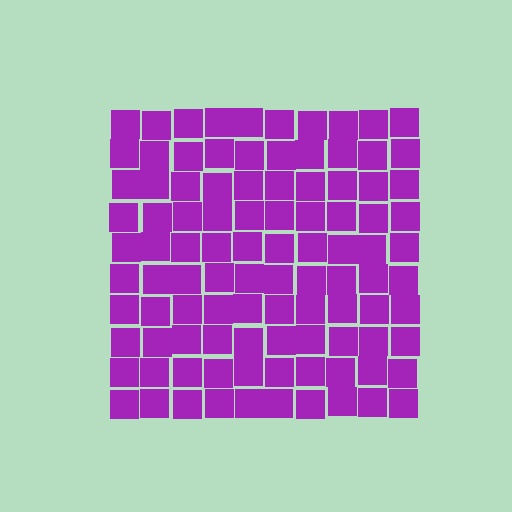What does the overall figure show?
The overall figure shows a square.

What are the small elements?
The small elements are squares.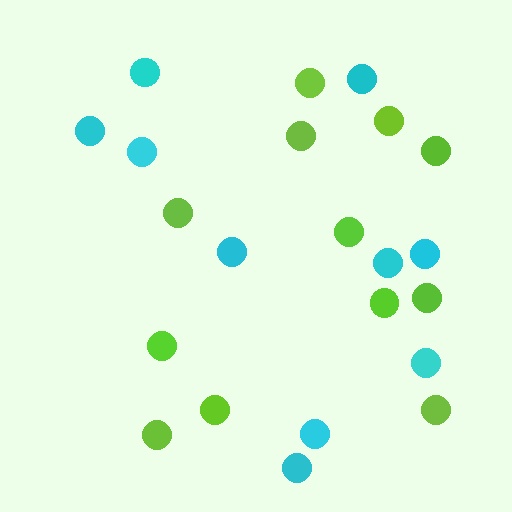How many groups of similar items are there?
There are 2 groups: one group of cyan circles (10) and one group of lime circles (12).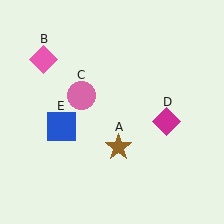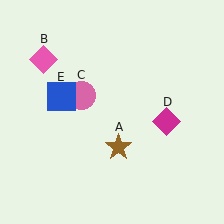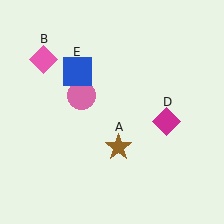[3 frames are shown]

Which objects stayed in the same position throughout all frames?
Brown star (object A) and pink diamond (object B) and pink circle (object C) and magenta diamond (object D) remained stationary.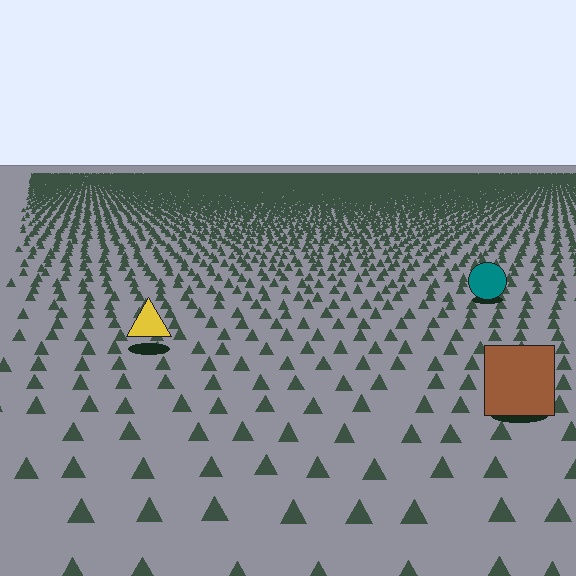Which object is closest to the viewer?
The brown square is closest. The texture marks near it are larger and more spread out.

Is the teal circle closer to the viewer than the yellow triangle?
No. The yellow triangle is closer — you can tell from the texture gradient: the ground texture is coarser near it.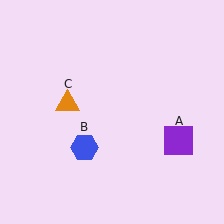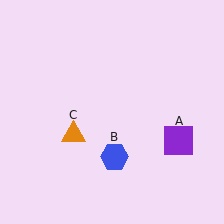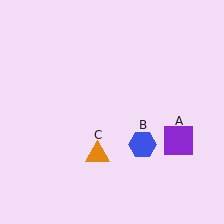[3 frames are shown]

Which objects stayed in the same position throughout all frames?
Purple square (object A) remained stationary.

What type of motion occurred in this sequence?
The blue hexagon (object B), orange triangle (object C) rotated counterclockwise around the center of the scene.